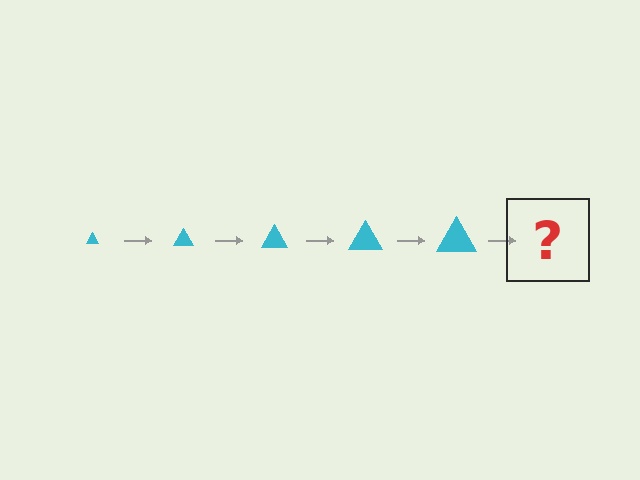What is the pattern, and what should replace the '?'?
The pattern is that the triangle gets progressively larger each step. The '?' should be a cyan triangle, larger than the previous one.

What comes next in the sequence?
The next element should be a cyan triangle, larger than the previous one.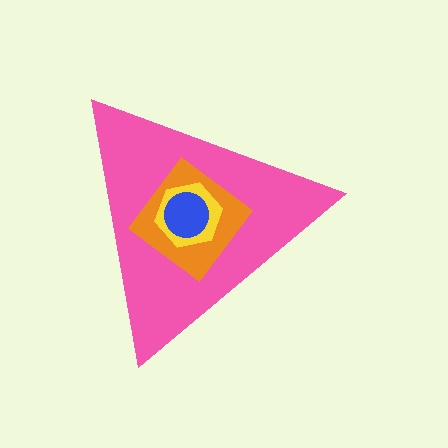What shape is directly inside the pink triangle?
The orange diamond.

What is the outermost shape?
The pink triangle.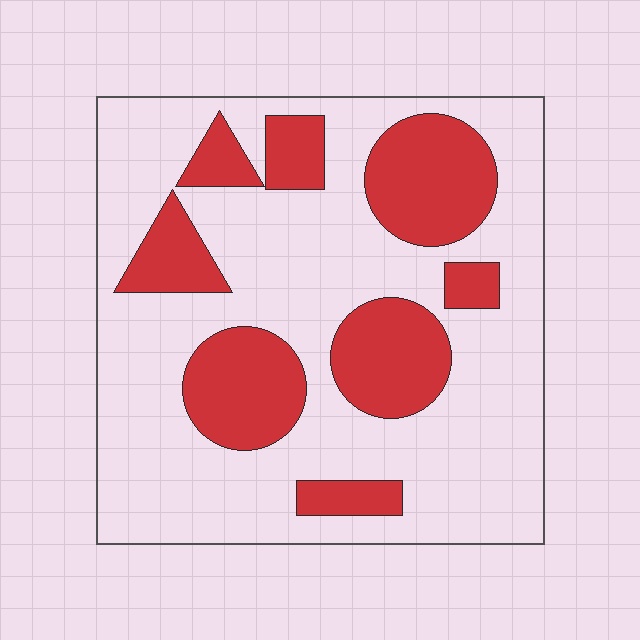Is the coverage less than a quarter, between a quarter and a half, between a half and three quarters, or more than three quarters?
Between a quarter and a half.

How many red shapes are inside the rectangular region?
8.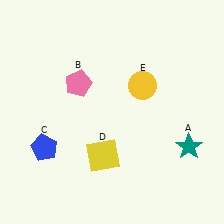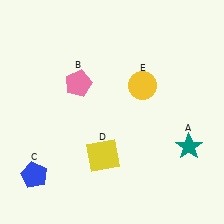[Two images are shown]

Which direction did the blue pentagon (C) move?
The blue pentagon (C) moved down.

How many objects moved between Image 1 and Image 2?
1 object moved between the two images.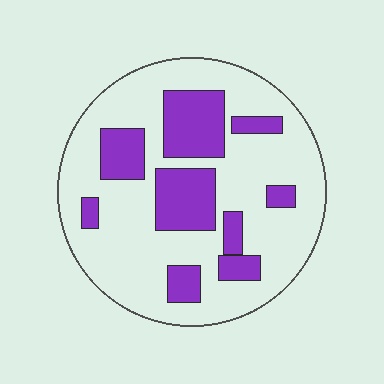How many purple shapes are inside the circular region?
9.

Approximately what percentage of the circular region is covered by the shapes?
Approximately 30%.